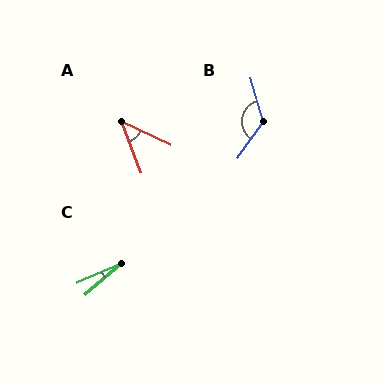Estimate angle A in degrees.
Approximately 43 degrees.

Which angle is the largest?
B, at approximately 129 degrees.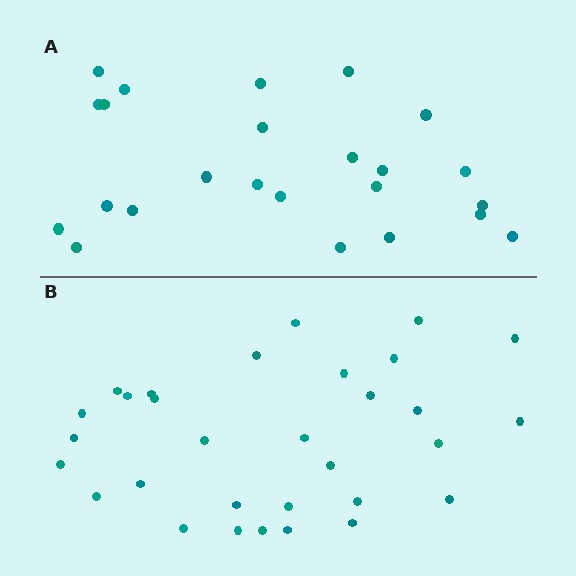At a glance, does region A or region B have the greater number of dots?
Region B (the bottom region) has more dots.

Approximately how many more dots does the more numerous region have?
Region B has roughly 8 or so more dots than region A.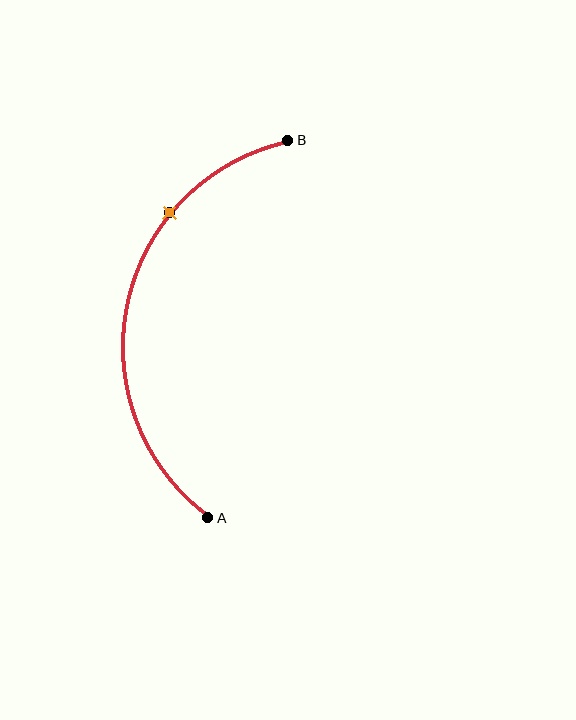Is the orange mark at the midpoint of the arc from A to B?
No. The orange mark lies on the arc but is closer to endpoint B. The arc midpoint would be at the point on the curve equidistant along the arc from both A and B.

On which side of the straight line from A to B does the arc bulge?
The arc bulges to the left of the straight line connecting A and B.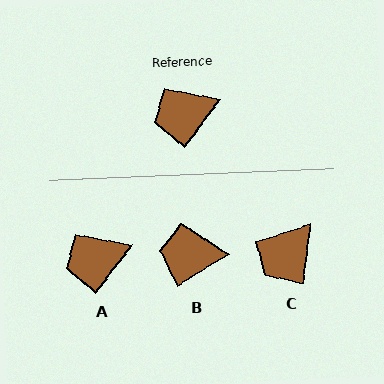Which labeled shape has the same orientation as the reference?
A.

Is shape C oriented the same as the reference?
No, it is off by about 29 degrees.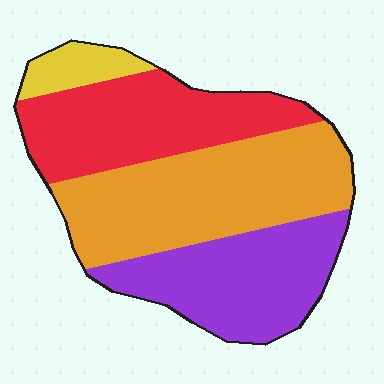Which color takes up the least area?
Yellow, at roughly 5%.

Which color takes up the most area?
Orange, at roughly 40%.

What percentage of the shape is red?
Red covers 28% of the shape.